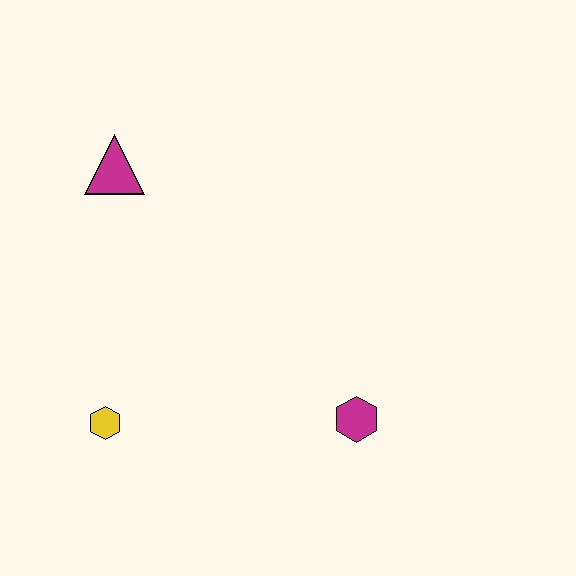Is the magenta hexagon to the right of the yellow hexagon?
Yes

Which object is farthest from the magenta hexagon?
The magenta triangle is farthest from the magenta hexagon.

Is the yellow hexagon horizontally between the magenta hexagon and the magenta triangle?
No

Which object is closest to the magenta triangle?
The yellow hexagon is closest to the magenta triangle.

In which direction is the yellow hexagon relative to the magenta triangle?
The yellow hexagon is below the magenta triangle.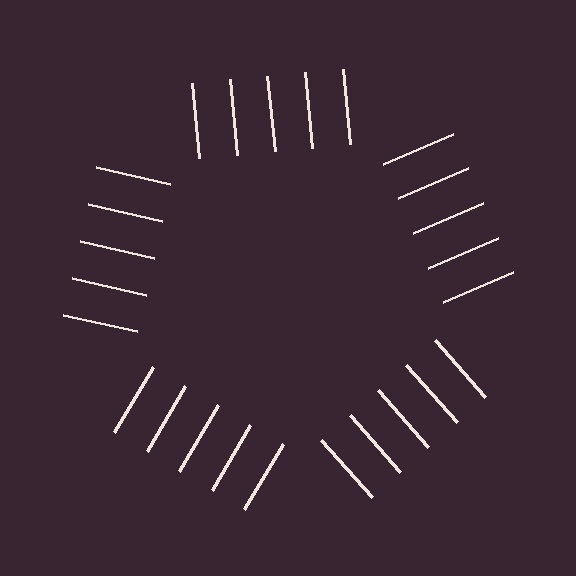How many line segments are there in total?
25 — 5 along each of the 5 edges.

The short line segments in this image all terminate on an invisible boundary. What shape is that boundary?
An illusory pentagon — the line segments terminate on its edges but no continuous stroke is drawn.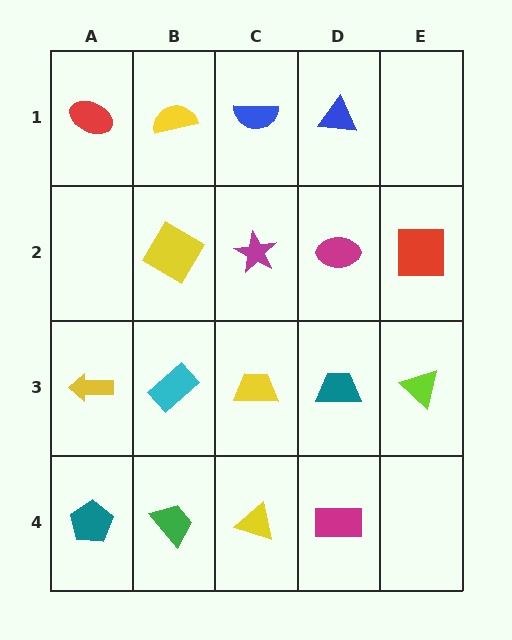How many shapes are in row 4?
4 shapes.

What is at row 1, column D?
A blue triangle.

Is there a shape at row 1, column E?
No, that cell is empty.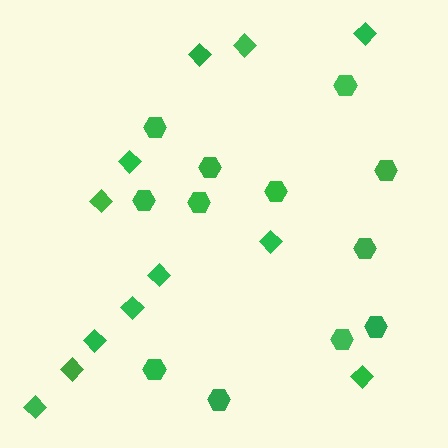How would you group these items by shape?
There are 2 groups: one group of hexagons (12) and one group of diamonds (12).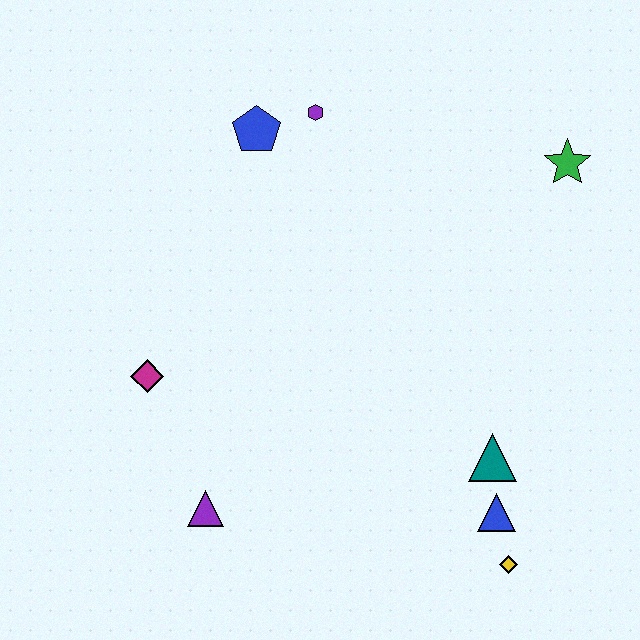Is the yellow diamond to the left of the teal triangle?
No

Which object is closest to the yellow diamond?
The blue triangle is closest to the yellow diamond.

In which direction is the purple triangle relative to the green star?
The purple triangle is to the left of the green star.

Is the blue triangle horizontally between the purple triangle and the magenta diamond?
No